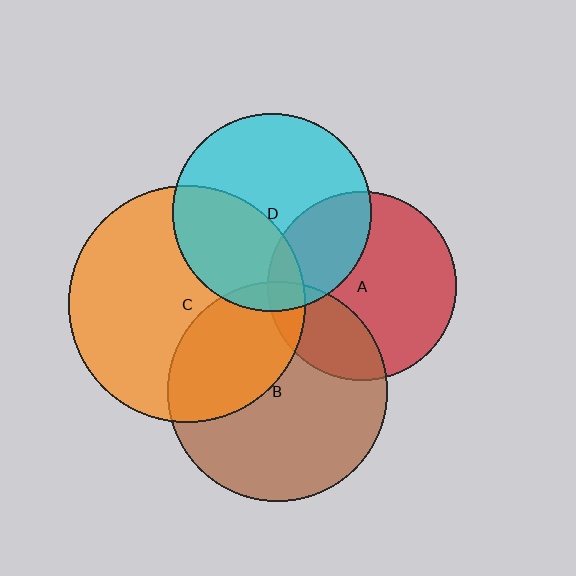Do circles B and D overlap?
Yes.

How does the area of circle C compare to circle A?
Approximately 1.6 times.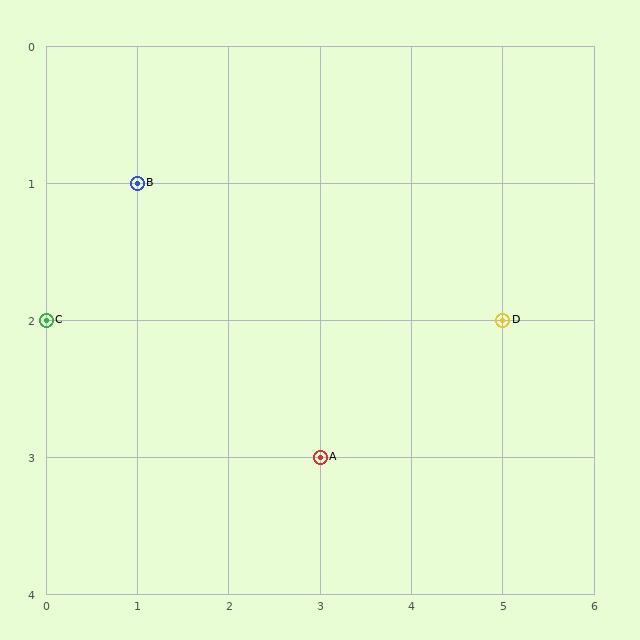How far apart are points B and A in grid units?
Points B and A are 2 columns and 2 rows apart (about 2.8 grid units diagonally).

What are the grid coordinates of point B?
Point B is at grid coordinates (1, 1).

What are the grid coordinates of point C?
Point C is at grid coordinates (0, 2).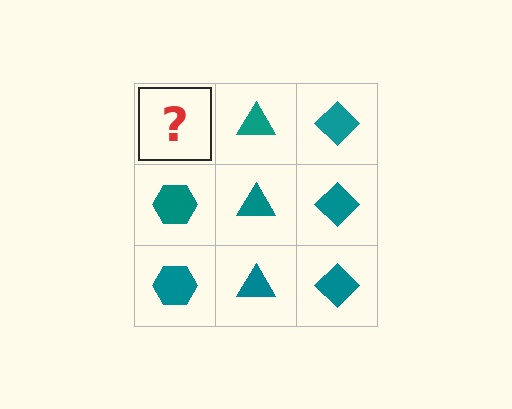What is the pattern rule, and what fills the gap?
The rule is that each column has a consistent shape. The gap should be filled with a teal hexagon.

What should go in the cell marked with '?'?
The missing cell should contain a teal hexagon.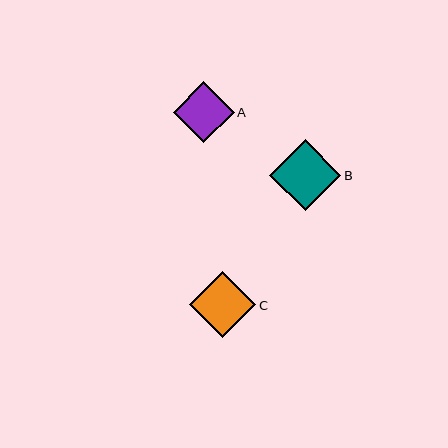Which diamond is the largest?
Diamond B is the largest with a size of approximately 71 pixels.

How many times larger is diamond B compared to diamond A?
Diamond B is approximately 1.2 times the size of diamond A.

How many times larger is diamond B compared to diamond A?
Diamond B is approximately 1.2 times the size of diamond A.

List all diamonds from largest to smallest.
From largest to smallest: B, C, A.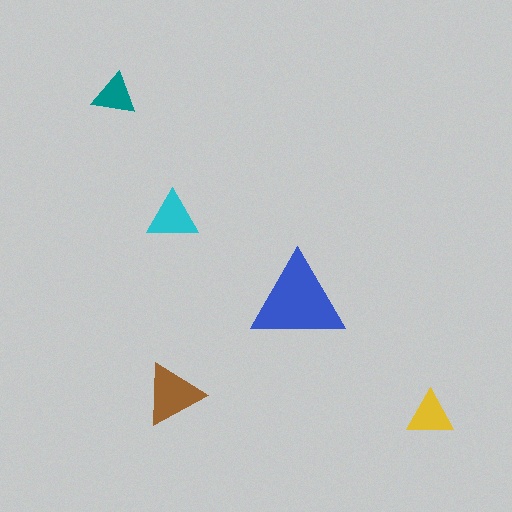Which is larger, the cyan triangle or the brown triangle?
The brown one.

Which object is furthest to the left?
The teal triangle is leftmost.